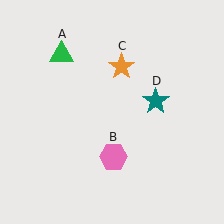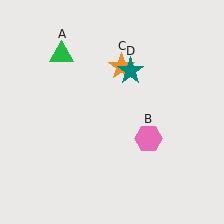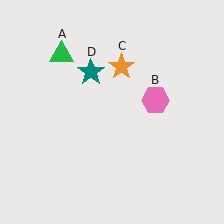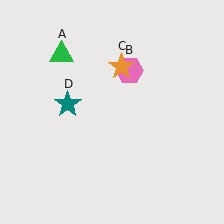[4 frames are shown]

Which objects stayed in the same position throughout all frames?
Green triangle (object A) and orange star (object C) remained stationary.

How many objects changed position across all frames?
2 objects changed position: pink hexagon (object B), teal star (object D).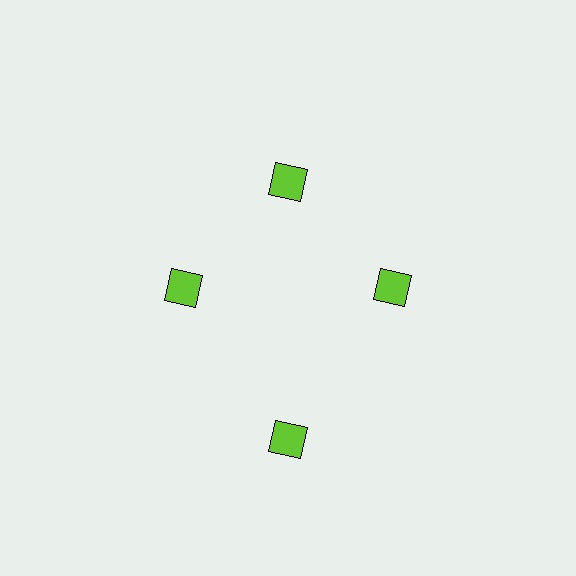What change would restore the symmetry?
The symmetry would be restored by moving it inward, back onto the ring so that all 4 diamonds sit at equal angles and equal distance from the center.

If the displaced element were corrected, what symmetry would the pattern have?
It would have 4-fold rotational symmetry — the pattern would map onto itself every 90 degrees.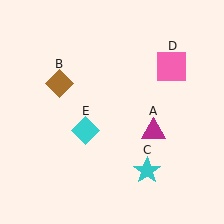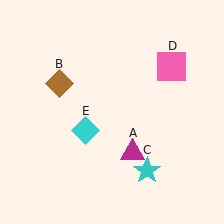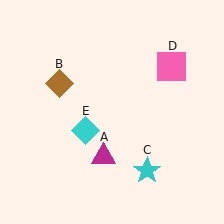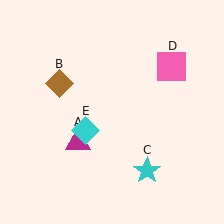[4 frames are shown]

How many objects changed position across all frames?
1 object changed position: magenta triangle (object A).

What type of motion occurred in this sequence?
The magenta triangle (object A) rotated clockwise around the center of the scene.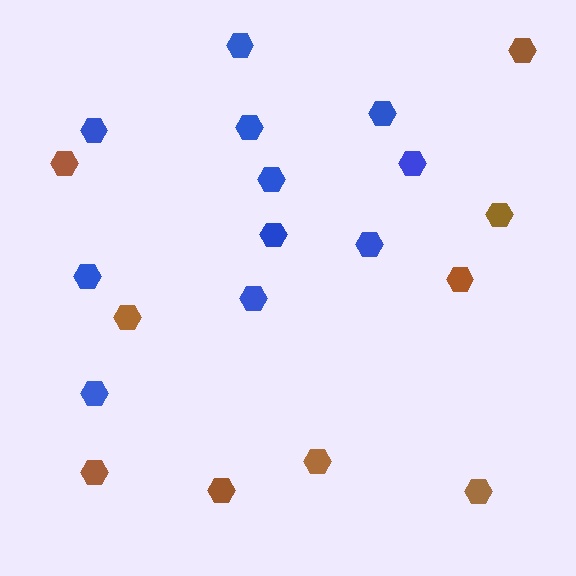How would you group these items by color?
There are 2 groups: one group of blue hexagons (11) and one group of brown hexagons (9).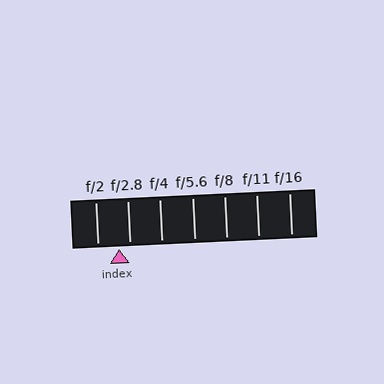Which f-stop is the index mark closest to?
The index mark is closest to f/2.8.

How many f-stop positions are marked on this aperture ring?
There are 7 f-stop positions marked.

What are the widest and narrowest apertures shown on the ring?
The widest aperture shown is f/2 and the narrowest is f/16.